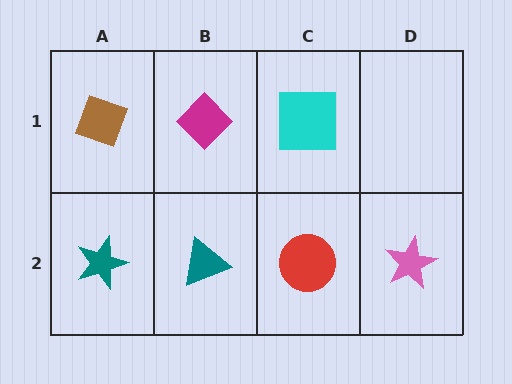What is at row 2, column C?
A red circle.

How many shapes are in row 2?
4 shapes.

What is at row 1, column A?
A brown diamond.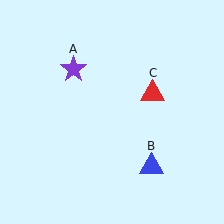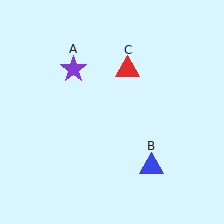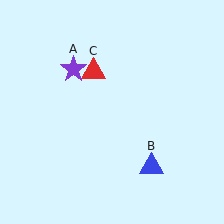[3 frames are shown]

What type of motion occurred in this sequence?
The red triangle (object C) rotated counterclockwise around the center of the scene.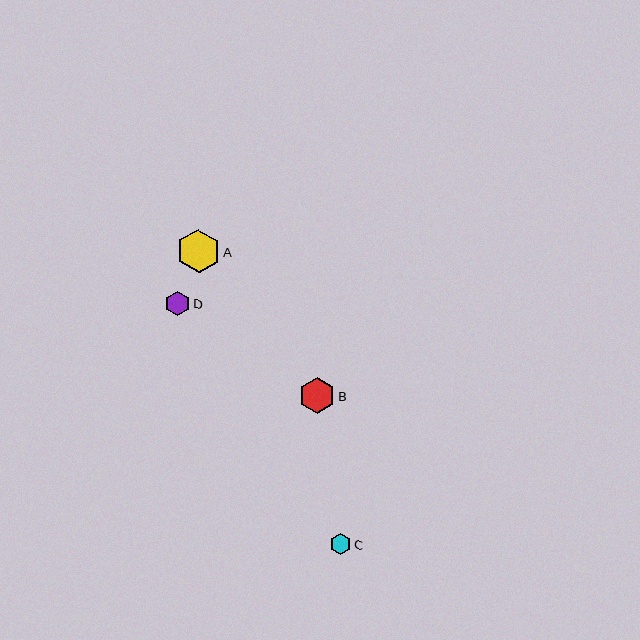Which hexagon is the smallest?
Hexagon C is the smallest with a size of approximately 21 pixels.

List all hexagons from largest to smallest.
From largest to smallest: A, B, D, C.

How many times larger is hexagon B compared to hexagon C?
Hexagon B is approximately 1.7 times the size of hexagon C.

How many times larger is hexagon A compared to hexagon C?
Hexagon A is approximately 2.1 times the size of hexagon C.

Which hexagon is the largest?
Hexagon A is the largest with a size of approximately 43 pixels.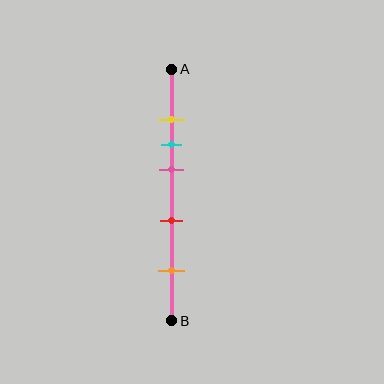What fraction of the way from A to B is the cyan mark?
The cyan mark is approximately 30% (0.3) of the way from A to B.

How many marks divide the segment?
There are 5 marks dividing the segment.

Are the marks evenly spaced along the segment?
No, the marks are not evenly spaced.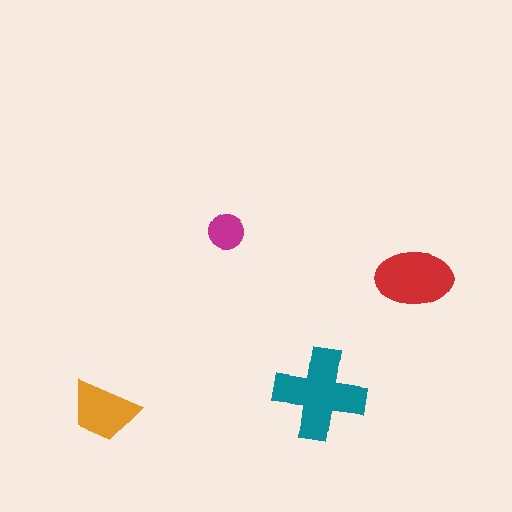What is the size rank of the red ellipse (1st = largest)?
2nd.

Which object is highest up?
The magenta circle is topmost.